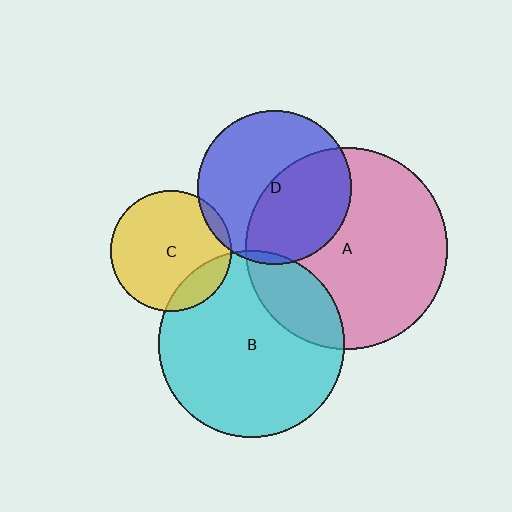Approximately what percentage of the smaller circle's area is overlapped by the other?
Approximately 5%.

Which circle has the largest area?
Circle A (pink).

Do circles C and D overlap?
Yes.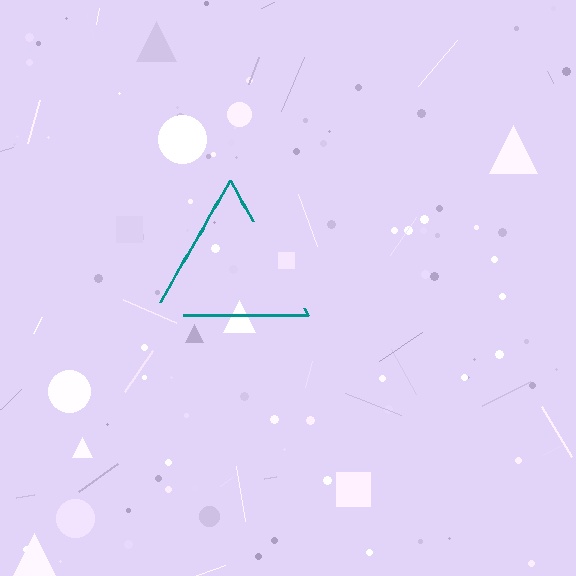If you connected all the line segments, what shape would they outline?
They would outline a triangle.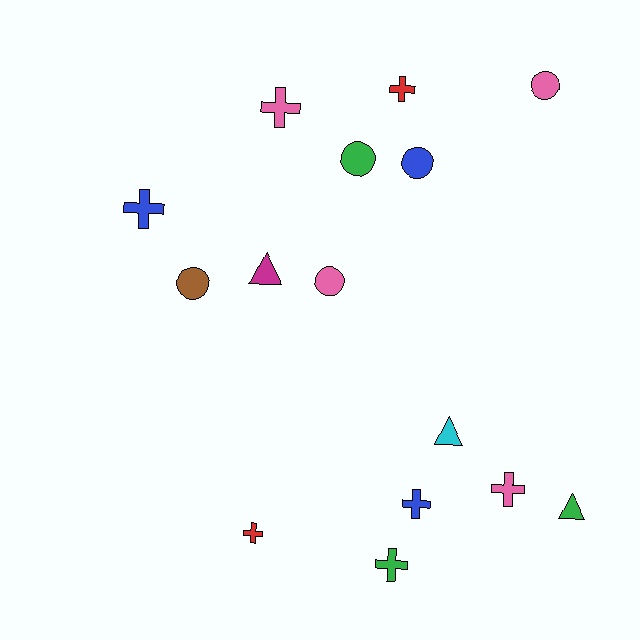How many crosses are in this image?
There are 7 crosses.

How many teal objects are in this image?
There are no teal objects.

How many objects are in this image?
There are 15 objects.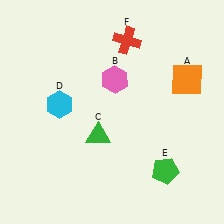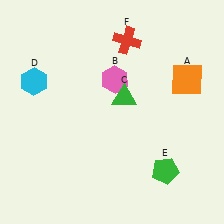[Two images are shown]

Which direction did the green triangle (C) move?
The green triangle (C) moved up.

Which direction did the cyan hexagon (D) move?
The cyan hexagon (D) moved left.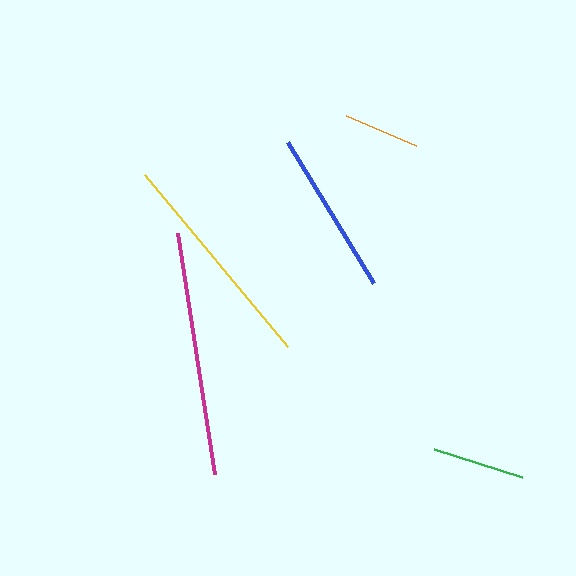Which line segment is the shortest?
The orange line is the shortest at approximately 76 pixels.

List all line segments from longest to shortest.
From longest to shortest: magenta, yellow, blue, green, orange.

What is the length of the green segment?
The green segment is approximately 92 pixels long.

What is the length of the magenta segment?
The magenta segment is approximately 244 pixels long.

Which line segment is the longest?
The magenta line is the longest at approximately 244 pixels.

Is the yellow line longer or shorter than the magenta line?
The magenta line is longer than the yellow line.